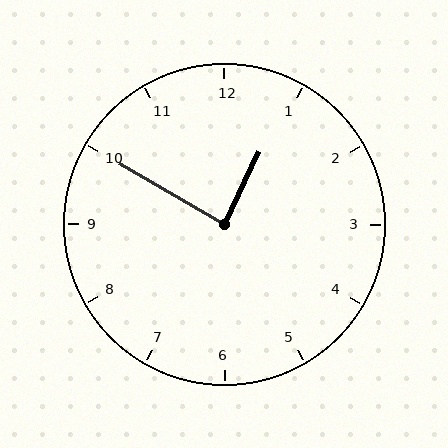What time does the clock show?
12:50.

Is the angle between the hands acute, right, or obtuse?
It is right.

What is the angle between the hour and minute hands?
Approximately 85 degrees.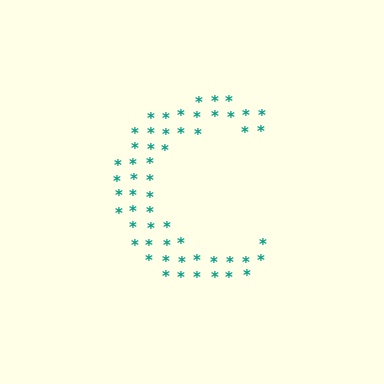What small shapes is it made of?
It is made of small asterisks.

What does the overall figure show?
The overall figure shows the letter C.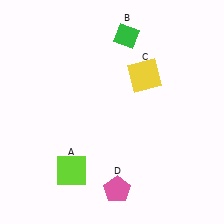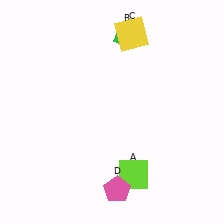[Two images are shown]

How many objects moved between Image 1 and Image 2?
2 objects moved between the two images.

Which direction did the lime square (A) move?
The lime square (A) moved right.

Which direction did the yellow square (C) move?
The yellow square (C) moved up.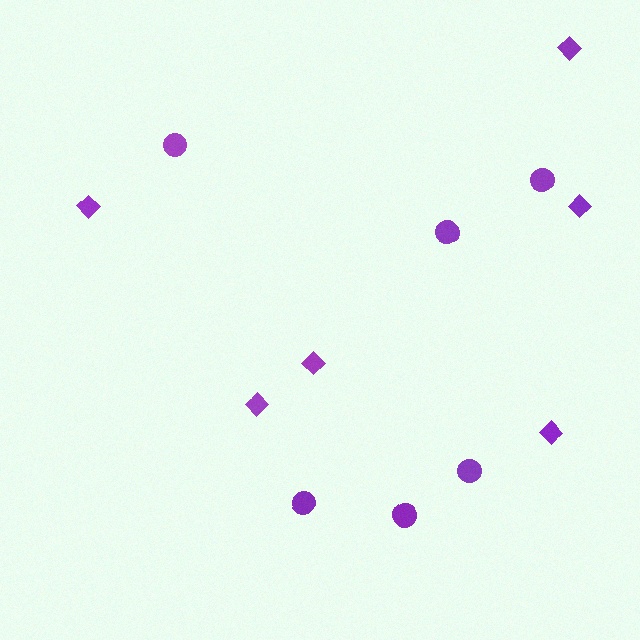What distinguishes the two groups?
There are 2 groups: one group of diamonds (6) and one group of circles (6).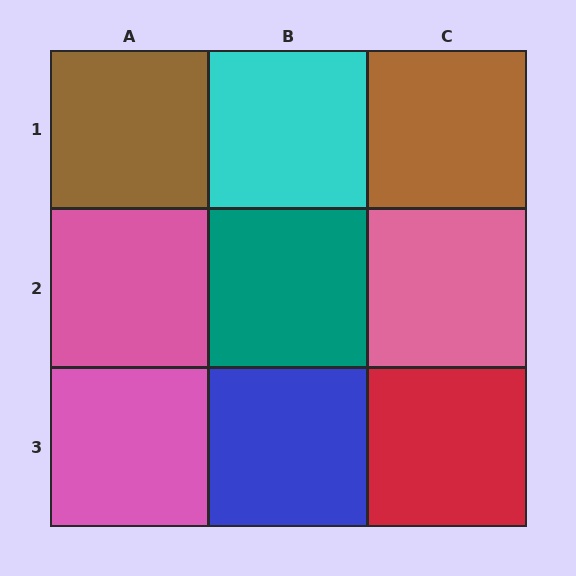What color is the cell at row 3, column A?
Pink.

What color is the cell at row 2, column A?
Pink.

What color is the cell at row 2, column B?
Teal.